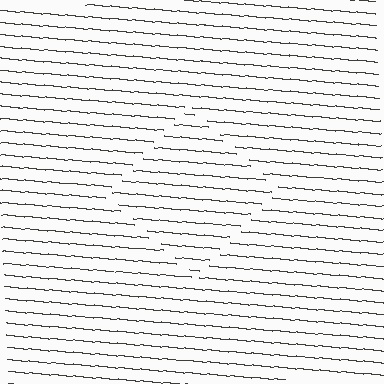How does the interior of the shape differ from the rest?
The interior of the shape contains the same grating, shifted by half a period — the contour is defined by the phase discontinuity where line-ends from the inner and outer gratings abut.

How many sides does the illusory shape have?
4 sides — the line-ends trace a square.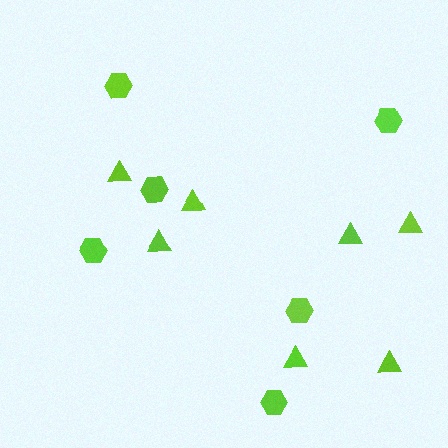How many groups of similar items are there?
There are 2 groups: one group of triangles (7) and one group of hexagons (6).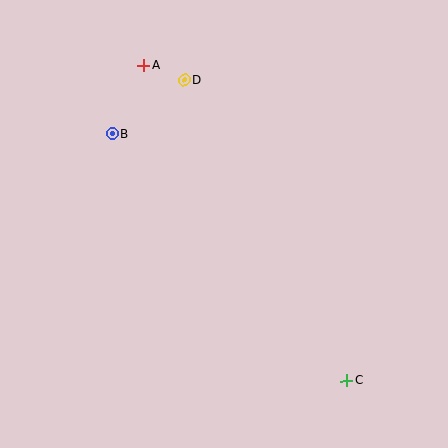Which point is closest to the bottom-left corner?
Point B is closest to the bottom-left corner.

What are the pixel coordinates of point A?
Point A is at (144, 65).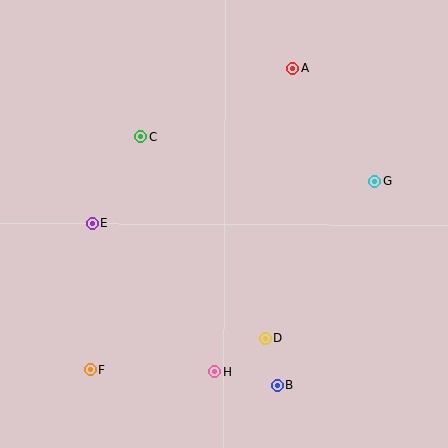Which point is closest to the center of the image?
Point C at (141, 136) is closest to the center.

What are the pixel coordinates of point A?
Point A is at (292, 69).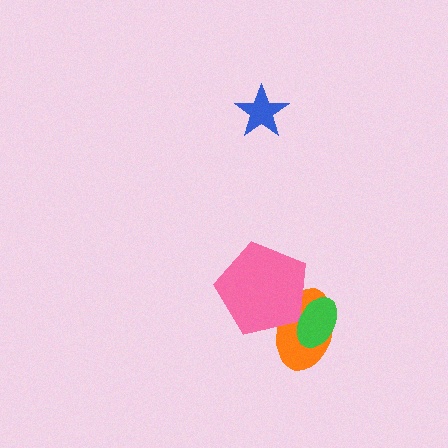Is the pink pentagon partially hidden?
Yes, it is partially covered by another shape.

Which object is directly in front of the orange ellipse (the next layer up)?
The pink pentagon is directly in front of the orange ellipse.